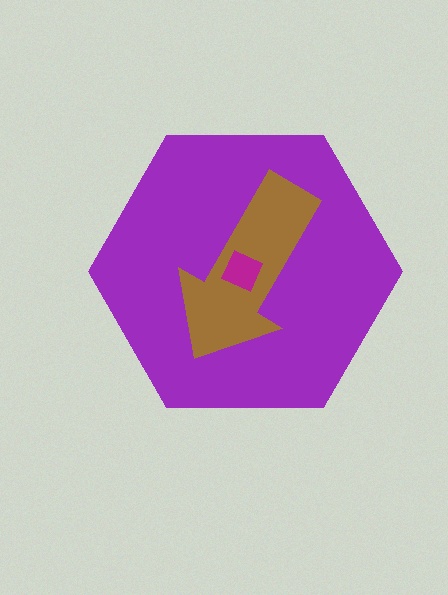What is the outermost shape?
The purple hexagon.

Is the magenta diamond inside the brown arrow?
Yes.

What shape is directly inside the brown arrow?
The magenta diamond.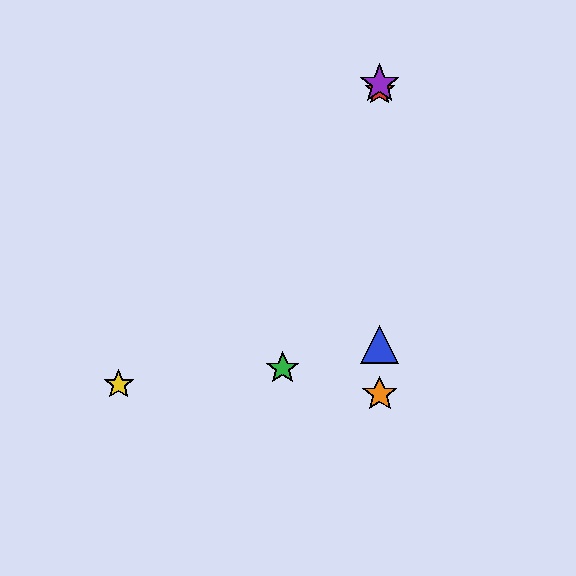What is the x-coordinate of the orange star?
The orange star is at x≈380.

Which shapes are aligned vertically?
The red star, the blue triangle, the purple star, the orange star are aligned vertically.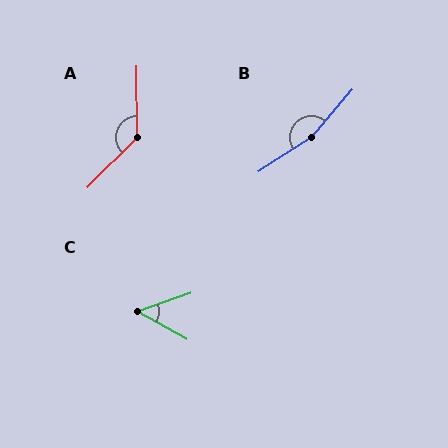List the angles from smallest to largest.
C (49°), A (135°), B (163°).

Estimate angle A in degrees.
Approximately 135 degrees.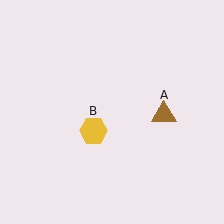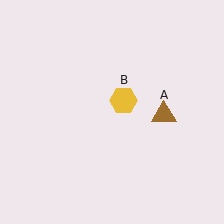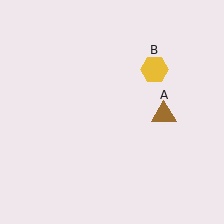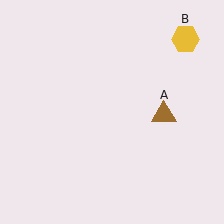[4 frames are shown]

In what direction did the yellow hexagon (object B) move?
The yellow hexagon (object B) moved up and to the right.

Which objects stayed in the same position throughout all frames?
Brown triangle (object A) remained stationary.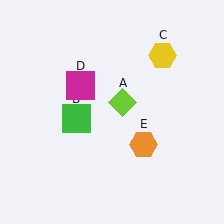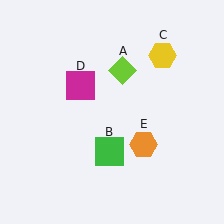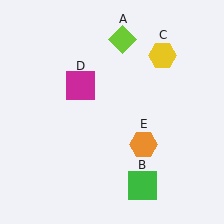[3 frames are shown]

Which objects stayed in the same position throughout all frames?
Yellow hexagon (object C) and magenta square (object D) and orange hexagon (object E) remained stationary.